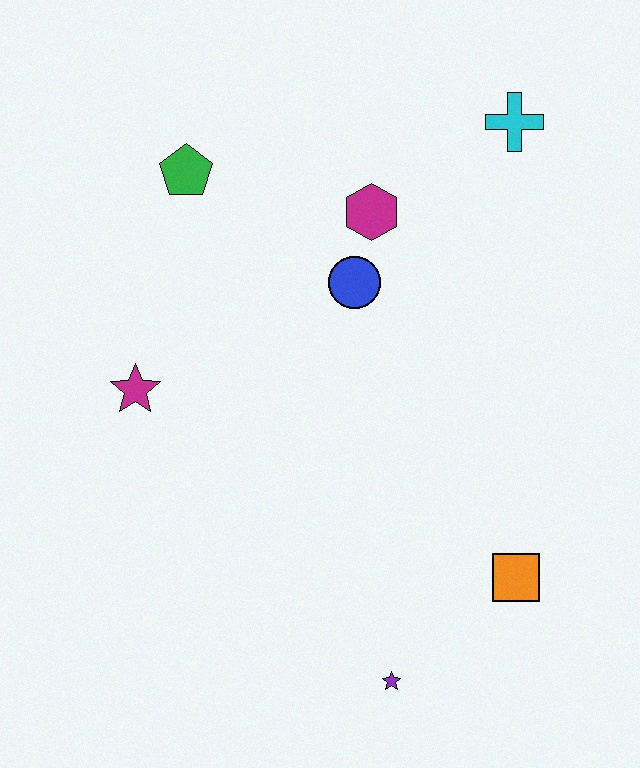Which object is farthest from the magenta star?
The cyan cross is farthest from the magenta star.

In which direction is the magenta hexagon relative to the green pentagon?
The magenta hexagon is to the right of the green pentagon.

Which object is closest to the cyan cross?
The magenta hexagon is closest to the cyan cross.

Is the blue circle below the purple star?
No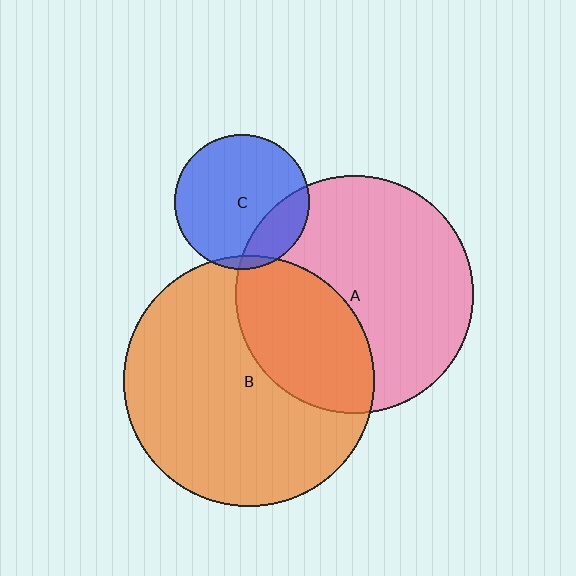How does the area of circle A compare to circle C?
Approximately 3.1 times.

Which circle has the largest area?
Circle B (orange).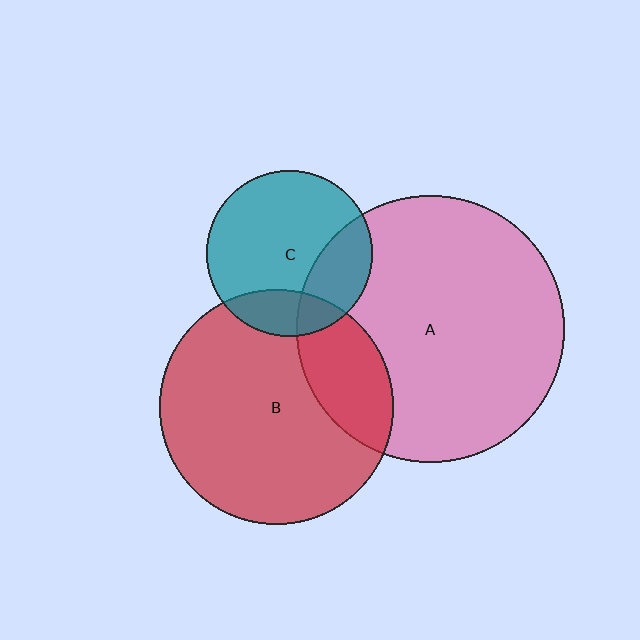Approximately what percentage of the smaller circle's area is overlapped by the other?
Approximately 25%.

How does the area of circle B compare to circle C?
Approximately 2.0 times.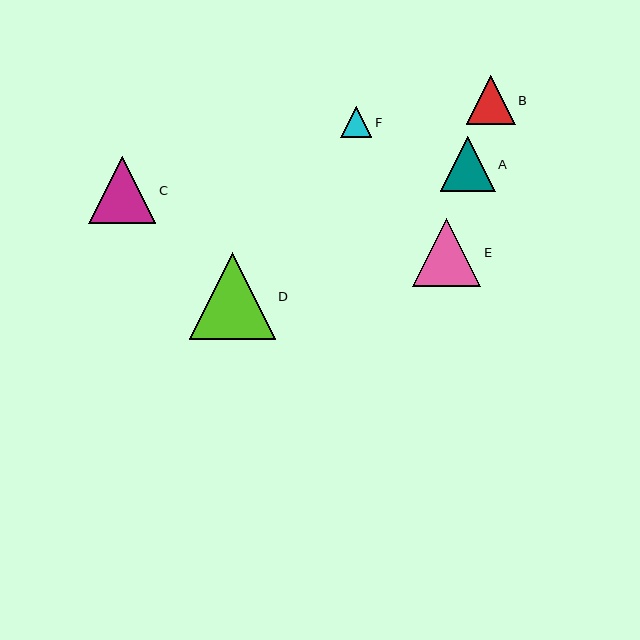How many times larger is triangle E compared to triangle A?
Triangle E is approximately 1.2 times the size of triangle A.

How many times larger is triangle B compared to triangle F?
Triangle B is approximately 1.6 times the size of triangle F.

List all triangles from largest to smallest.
From largest to smallest: D, E, C, A, B, F.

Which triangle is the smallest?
Triangle F is the smallest with a size of approximately 31 pixels.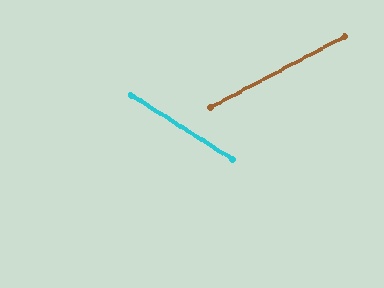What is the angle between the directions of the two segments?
Approximately 60 degrees.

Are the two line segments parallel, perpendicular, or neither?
Neither parallel nor perpendicular — they differ by about 60°.